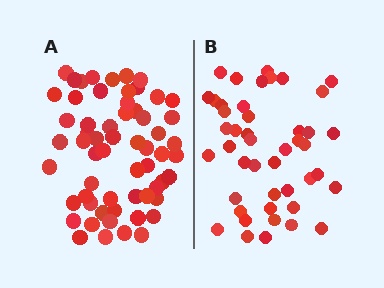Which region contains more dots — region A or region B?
Region A (the left region) has more dots.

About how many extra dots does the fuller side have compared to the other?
Region A has approximately 15 more dots than region B.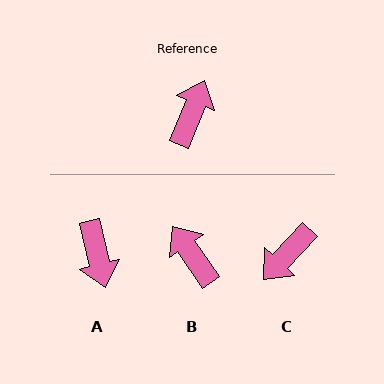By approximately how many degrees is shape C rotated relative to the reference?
Approximately 159 degrees counter-clockwise.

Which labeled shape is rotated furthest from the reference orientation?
C, about 159 degrees away.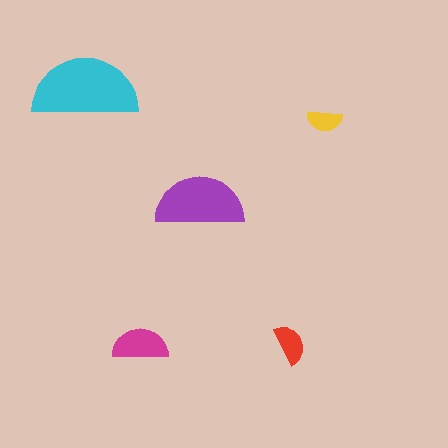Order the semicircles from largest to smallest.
the cyan one, the purple one, the magenta one, the red one, the yellow one.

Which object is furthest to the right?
The yellow semicircle is rightmost.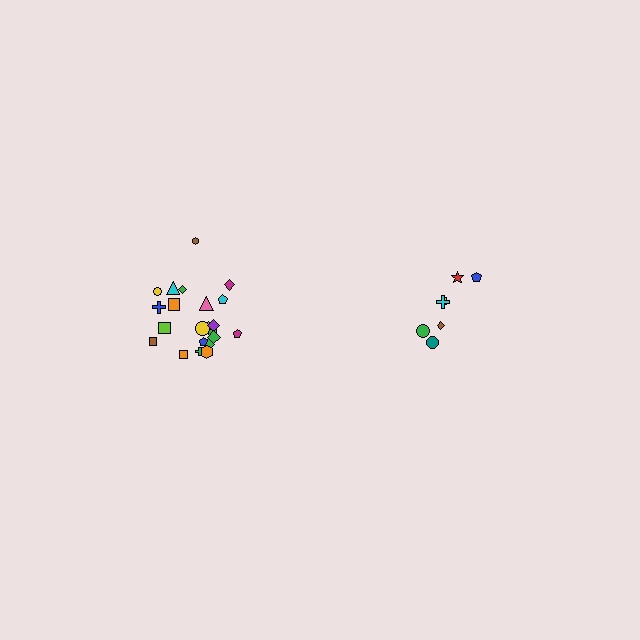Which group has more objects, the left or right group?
The left group.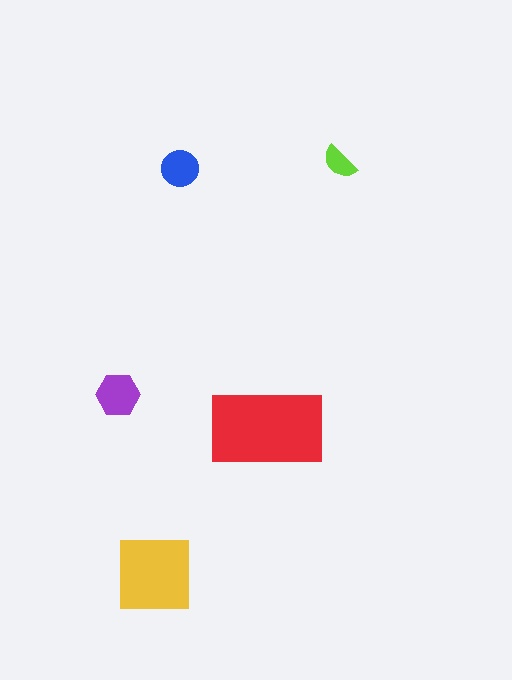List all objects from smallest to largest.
The lime semicircle, the blue circle, the purple hexagon, the yellow square, the red rectangle.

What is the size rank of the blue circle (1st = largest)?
4th.